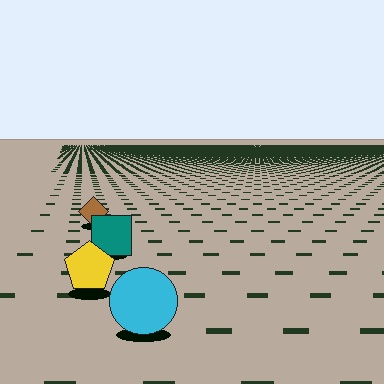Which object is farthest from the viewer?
The brown diamond is farthest from the viewer. It appears smaller and the ground texture around it is denser.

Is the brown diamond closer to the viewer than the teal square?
No. The teal square is closer — you can tell from the texture gradient: the ground texture is coarser near it.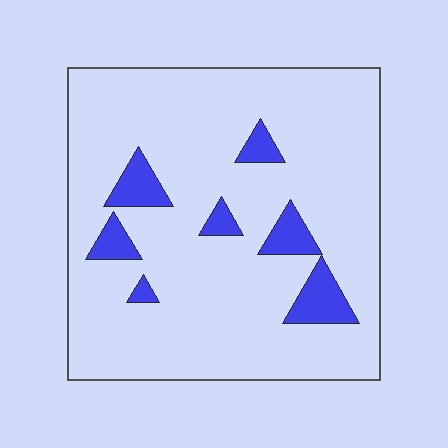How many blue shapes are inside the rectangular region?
7.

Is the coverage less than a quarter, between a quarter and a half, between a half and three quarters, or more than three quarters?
Less than a quarter.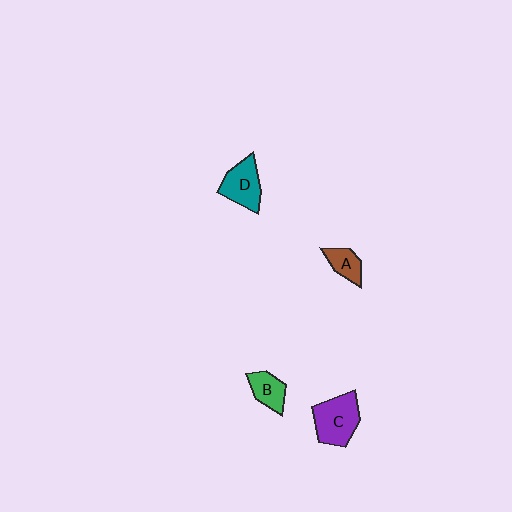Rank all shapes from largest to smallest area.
From largest to smallest: C (purple), D (teal), B (green), A (brown).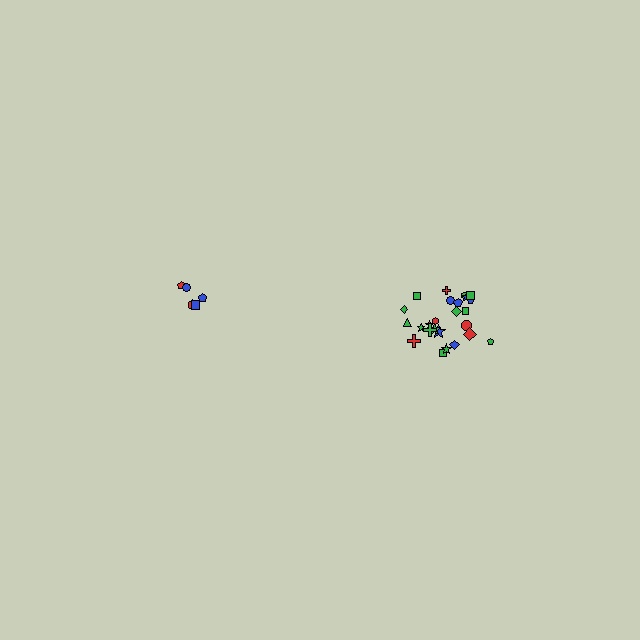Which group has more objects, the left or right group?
The right group.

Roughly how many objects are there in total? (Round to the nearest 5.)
Roughly 30 objects in total.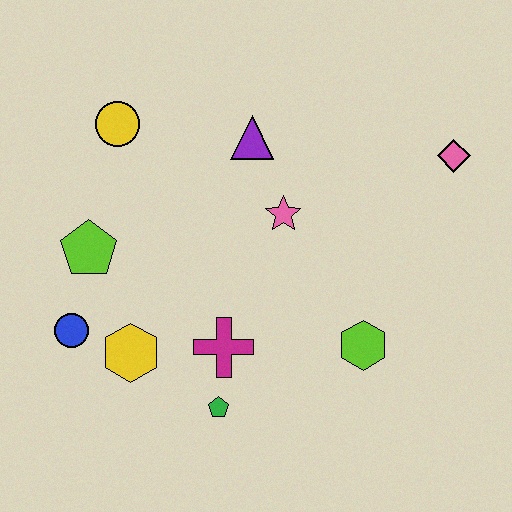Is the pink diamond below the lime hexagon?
No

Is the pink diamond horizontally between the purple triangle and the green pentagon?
No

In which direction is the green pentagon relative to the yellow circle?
The green pentagon is below the yellow circle.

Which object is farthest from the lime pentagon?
The pink diamond is farthest from the lime pentagon.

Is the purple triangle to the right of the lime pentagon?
Yes